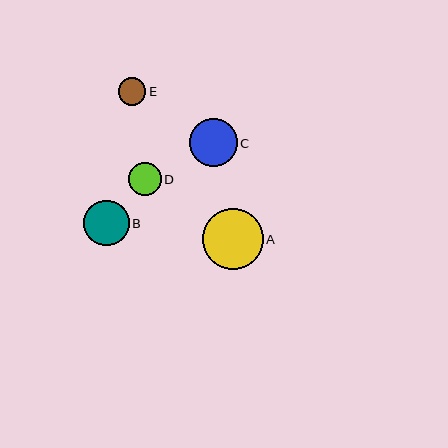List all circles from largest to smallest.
From largest to smallest: A, C, B, D, E.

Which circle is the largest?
Circle A is the largest with a size of approximately 61 pixels.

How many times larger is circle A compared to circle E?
Circle A is approximately 2.2 times the size of circle E.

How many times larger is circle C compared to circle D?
Circle C is approximately 1.5 times the size of circle D.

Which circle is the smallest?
Circle E is the smallest with a size of approximately 28 pixels.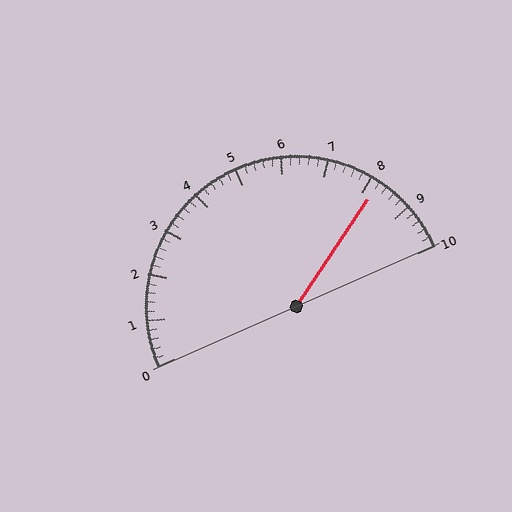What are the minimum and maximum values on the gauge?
The gauge ranges from 0 to 10.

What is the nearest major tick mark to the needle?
The nearest major tick mark is 8.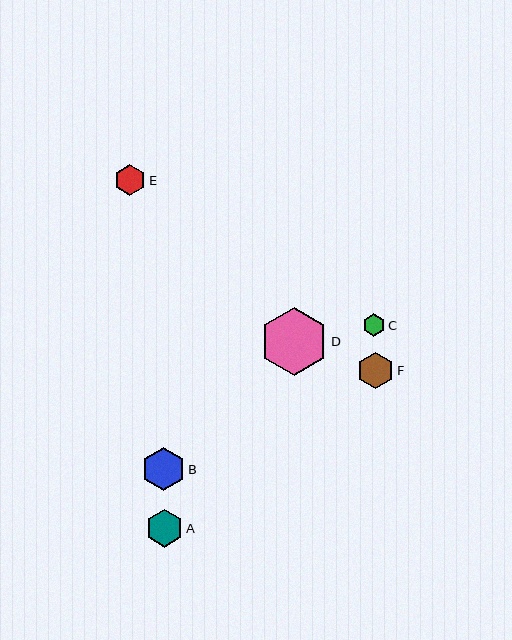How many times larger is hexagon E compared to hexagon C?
Hexagon E is approximately 1.4 times the size of hexagon C.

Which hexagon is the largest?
Hexagon D is the largest with a size of approximately 68 pixels.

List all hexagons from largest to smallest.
From largest to smallest: D, B, A, F, E, C.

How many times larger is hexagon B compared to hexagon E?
Hexagon B is approximately 1.4 times the size of hexagon E.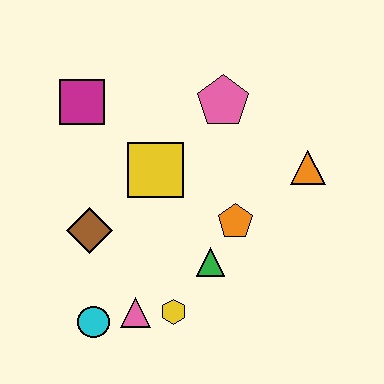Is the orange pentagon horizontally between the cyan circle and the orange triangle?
Yes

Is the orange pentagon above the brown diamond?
Yes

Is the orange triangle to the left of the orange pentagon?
No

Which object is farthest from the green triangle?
The magenta square is farthest from the green triangle.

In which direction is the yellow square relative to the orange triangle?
The yellow square is to the left of the orange triangle.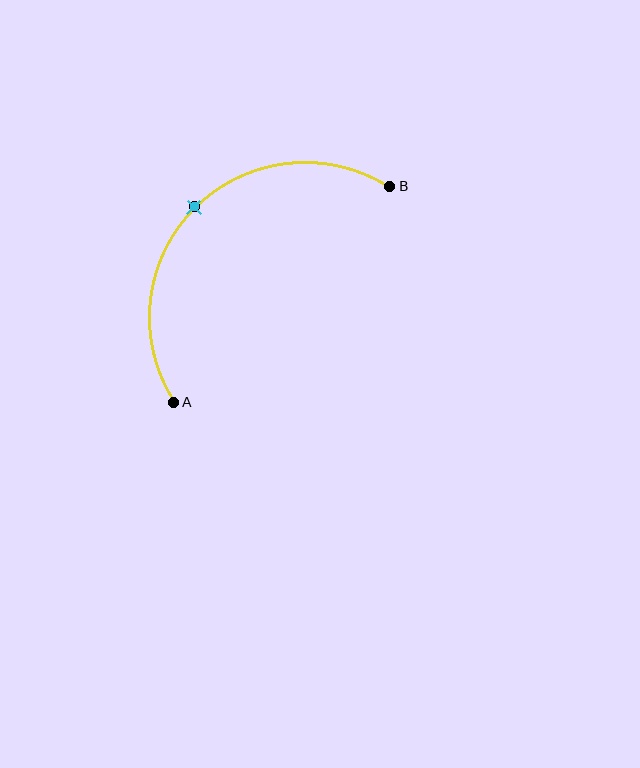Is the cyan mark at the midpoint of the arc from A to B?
Yes. The cyan mark lies on the arc at equal arc-length from both A and B — it is the arc midpoint.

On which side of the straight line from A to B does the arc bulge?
The arc bulges above and to the left of the straight line connecting A and B.